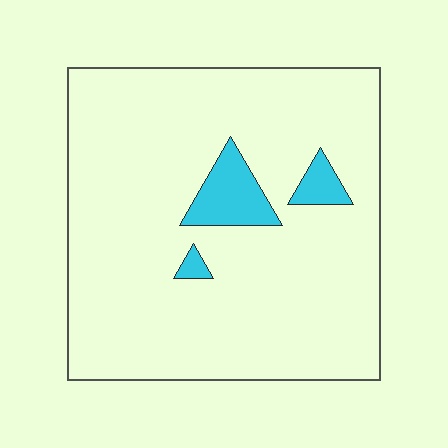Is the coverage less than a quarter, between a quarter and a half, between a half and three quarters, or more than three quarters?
Less than a quarter.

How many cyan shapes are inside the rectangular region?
3.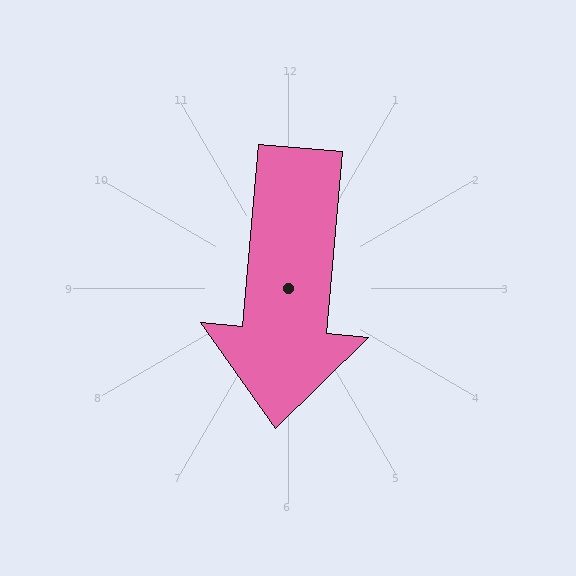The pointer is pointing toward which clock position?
Roughly 6 o'clock.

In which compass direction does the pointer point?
South.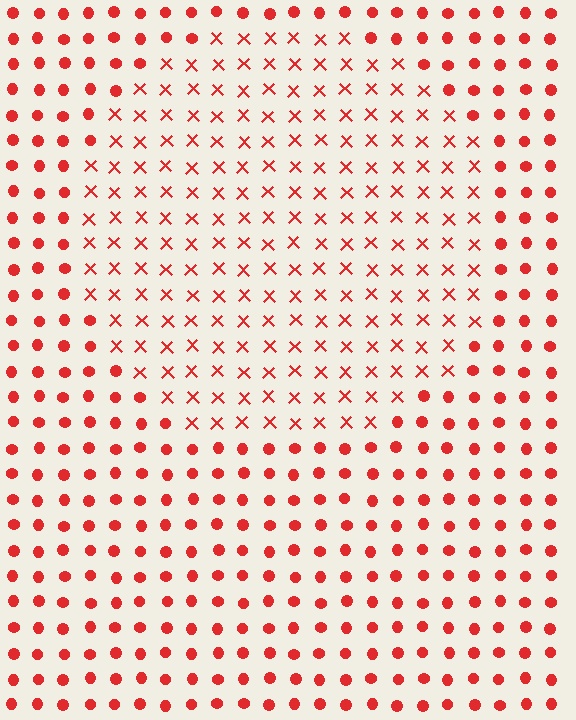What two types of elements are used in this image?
The image uses X marks inside the circle region and circles outside it.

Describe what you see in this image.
The image is filled with small red elements arranged in a uniform grid. A circle-shaped region contains X marks, while the surrounding area contains circles. The boundary is defined purely by the change in element shape.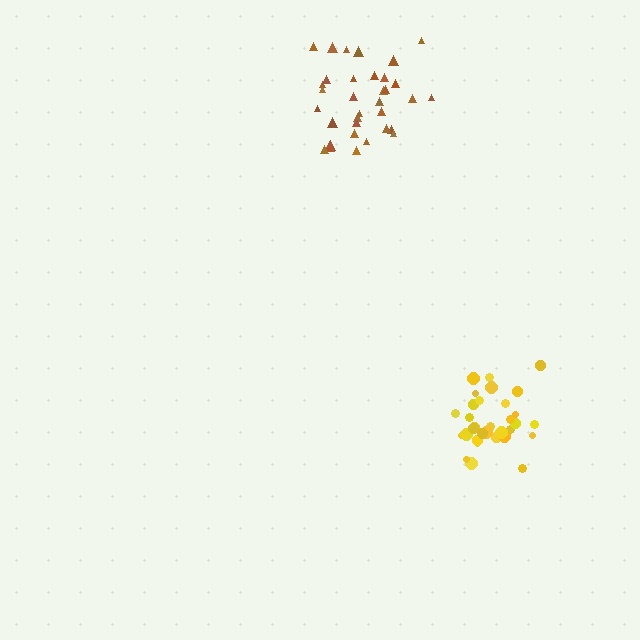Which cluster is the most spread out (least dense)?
Brown.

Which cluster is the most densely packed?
Yellow.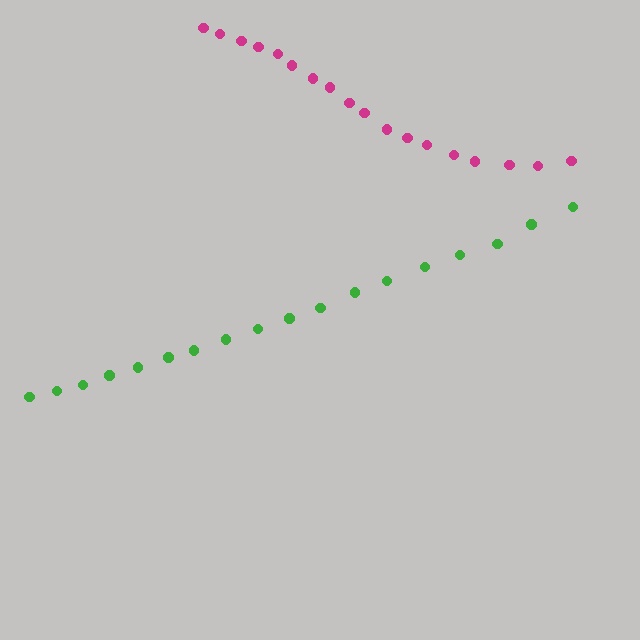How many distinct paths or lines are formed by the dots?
There are 2 distinct paths.